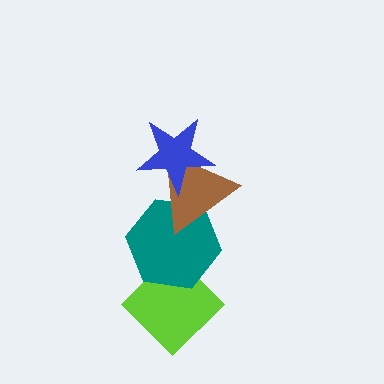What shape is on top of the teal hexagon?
The brown triangle is on top of the teal hexagon.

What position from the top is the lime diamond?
The lime diamond is 4th from the top.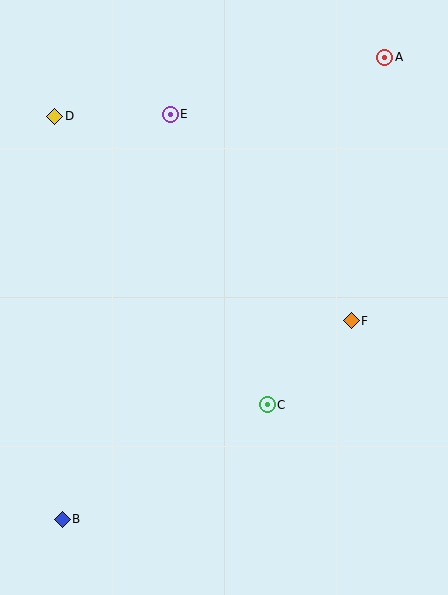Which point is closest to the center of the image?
Point C at (267, 405) is closest to the center.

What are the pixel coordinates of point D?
Point D is at (55, 116).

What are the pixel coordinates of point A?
Point A is at (385, 57).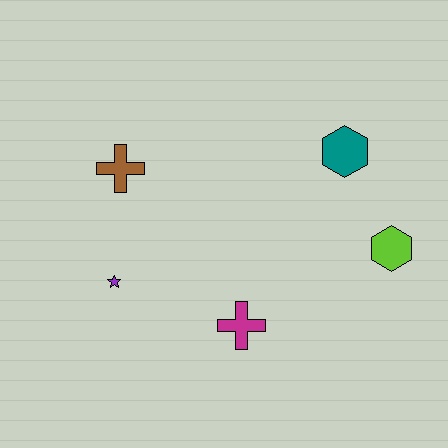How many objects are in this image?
There are 5 objects.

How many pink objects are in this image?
There are no pink objects.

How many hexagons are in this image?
There are 2 hexagons.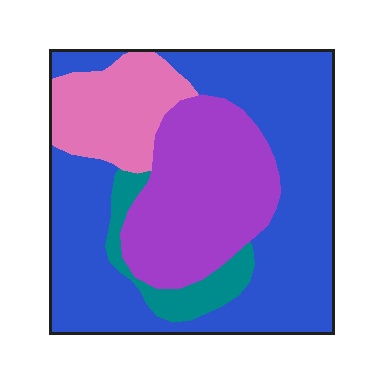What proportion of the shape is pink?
Pink takes up about one eighth (1/8) of the shape.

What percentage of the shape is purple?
Purple takes up between a quarter and a half of the shape.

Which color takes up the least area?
Teal, at roughly 5%.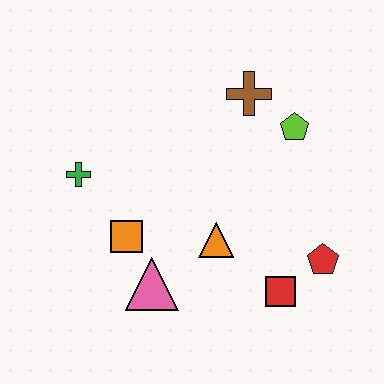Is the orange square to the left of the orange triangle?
Yes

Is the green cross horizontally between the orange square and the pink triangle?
No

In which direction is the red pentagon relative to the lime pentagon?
The red pentagon is below the lime pentagon.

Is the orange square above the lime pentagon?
No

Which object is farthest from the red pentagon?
The green cross is farthest from the red pentagon.